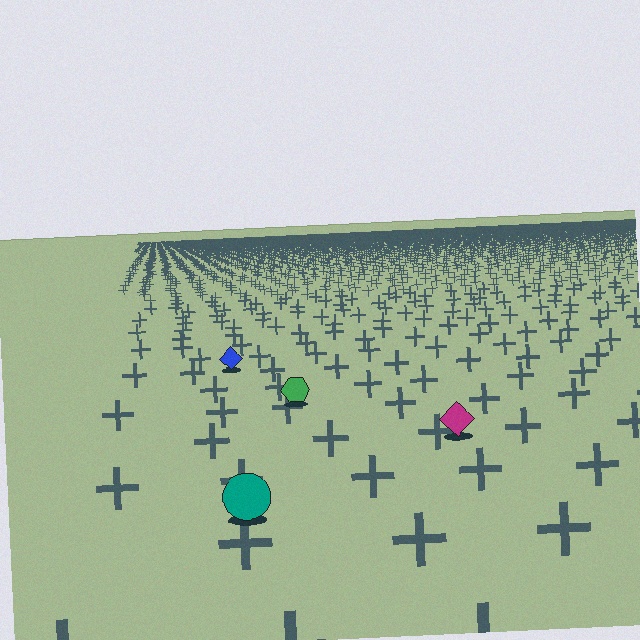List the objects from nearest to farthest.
From nearest to farthest: the teal circle, the magenta diamond, the green hexagon, the blue diamond.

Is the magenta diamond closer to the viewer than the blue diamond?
Yes. The magenta diamond is closer — you can tell from the texture gradient: the ground texture is coarser near it.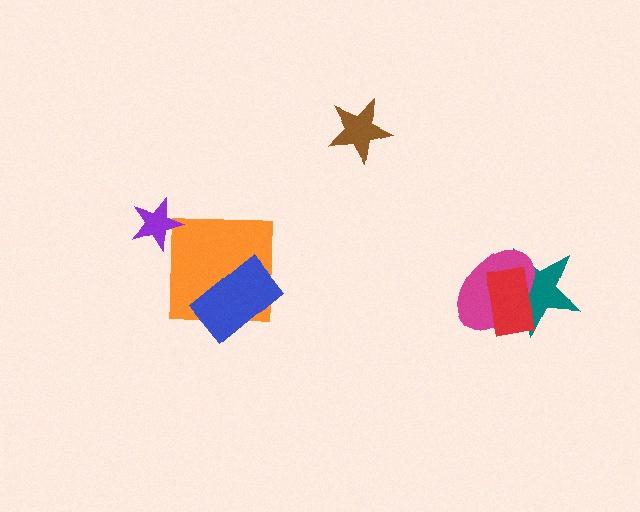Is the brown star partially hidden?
No, no other shape covers it.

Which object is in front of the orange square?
The blue rectangle is in front of the orange square.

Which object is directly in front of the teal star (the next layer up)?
The magenta ellipse is directly in front of the teal star.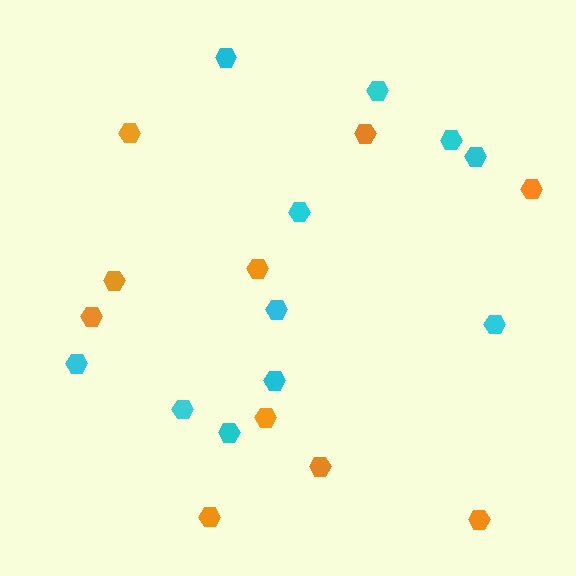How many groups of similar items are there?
There are 2 groups: one group of cyan hexagons (11) and one group of orange hexagons (10).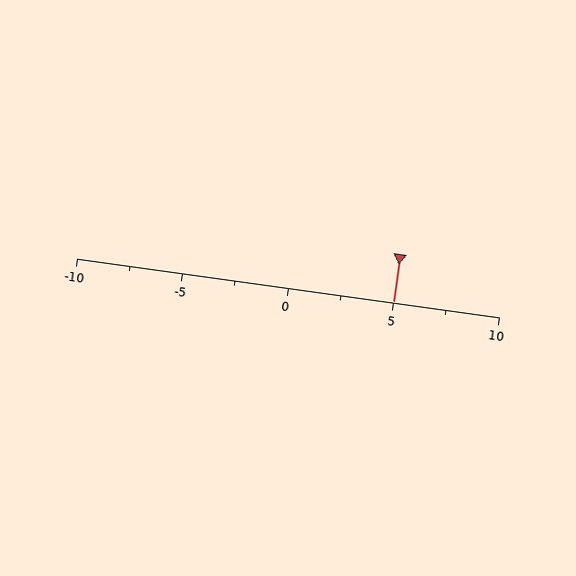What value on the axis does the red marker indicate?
The marker indicates approximately 5.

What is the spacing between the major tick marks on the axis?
The major ticks are spaced 5 apart.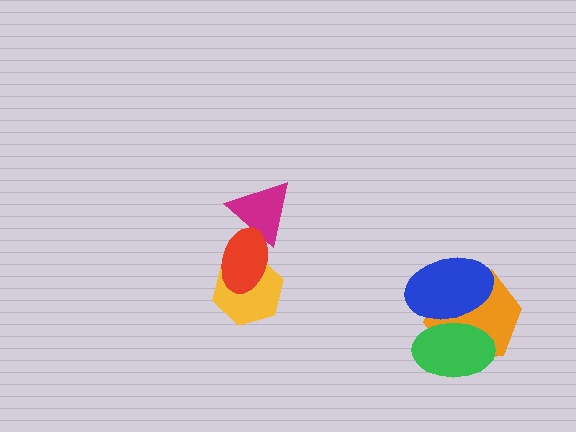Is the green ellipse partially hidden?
No, no other shape covers it.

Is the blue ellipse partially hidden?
Yes, it is partially covered by another shape.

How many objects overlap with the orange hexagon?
2 objects overlap with the orange hexagon.